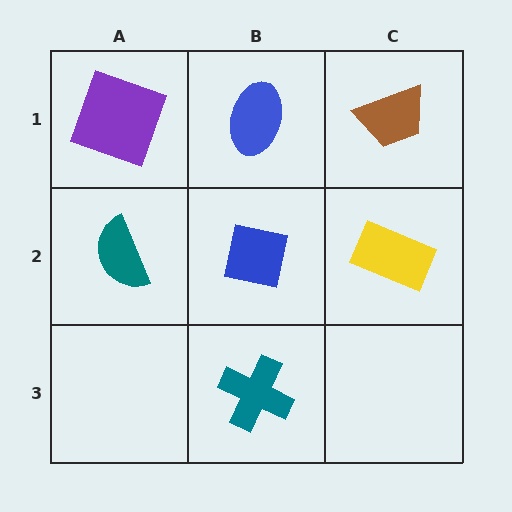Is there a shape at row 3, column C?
No, that cell is empty.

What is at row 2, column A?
A teal semicircle.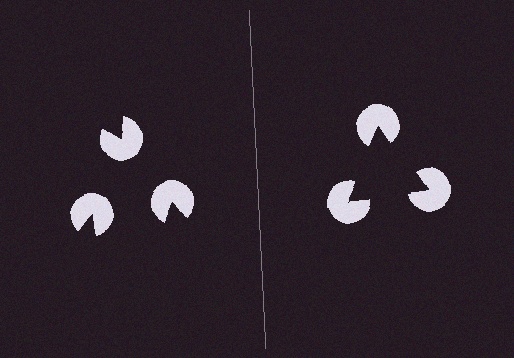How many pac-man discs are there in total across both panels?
6 — 3 on each side.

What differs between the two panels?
The pac-man discs are positioned identically on both sides; only the wedge orientations differ. On the right they align to a triangle; on the left they are misaligned.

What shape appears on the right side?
An illusory triangle.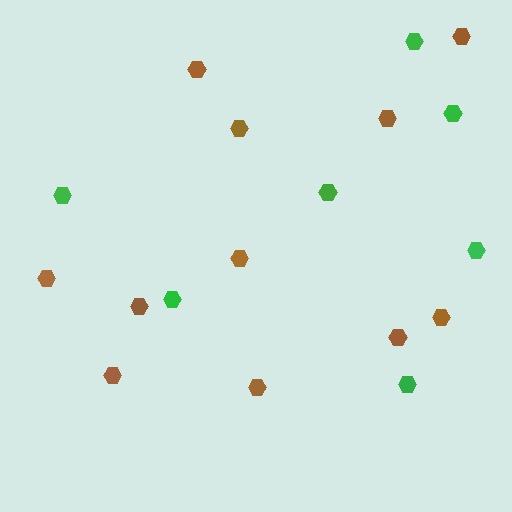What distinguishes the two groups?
There are 2 groups: one group of brown hexagons (11) and one group of green hexagons (7).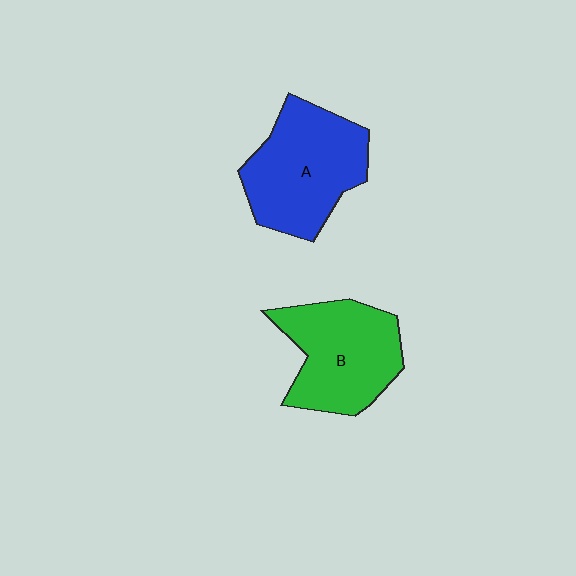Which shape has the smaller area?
Shape B (green).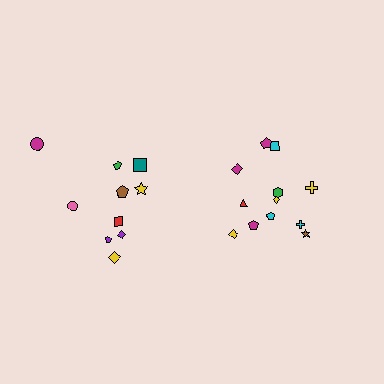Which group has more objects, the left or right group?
The right group.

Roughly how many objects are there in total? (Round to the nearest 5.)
Roughly 20 objects in total.